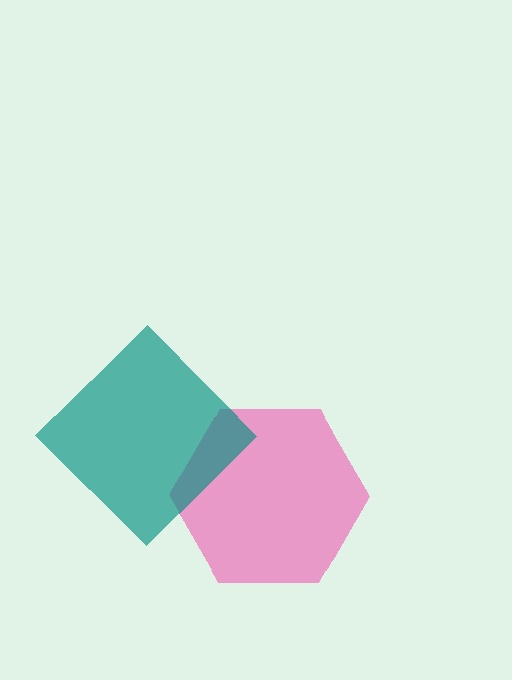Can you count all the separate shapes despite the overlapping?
Yes, there are 2 separate shapes.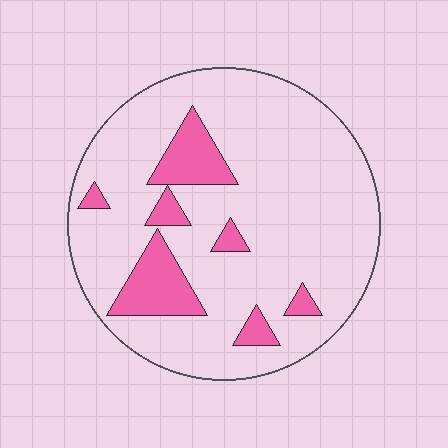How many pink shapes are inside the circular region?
7.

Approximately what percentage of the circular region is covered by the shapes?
Approximately 15%.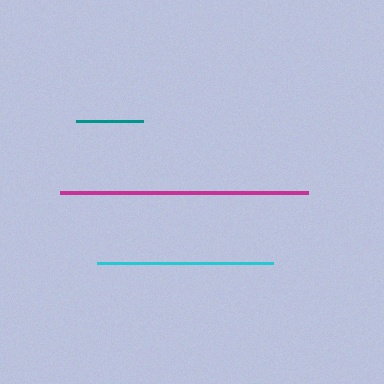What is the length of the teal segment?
The teal segment is approximately 68 pixels long.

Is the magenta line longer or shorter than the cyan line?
The magenta line is longer than the cyan line.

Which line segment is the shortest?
The teal line is the shortest at approximately 68 pixels.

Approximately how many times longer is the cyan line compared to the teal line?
The cyan line is approximately 2.6 times the length of the teal line.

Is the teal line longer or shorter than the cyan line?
The cyan line is longer than the teal line.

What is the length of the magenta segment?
The magenta segment is approximately 248 pixels long.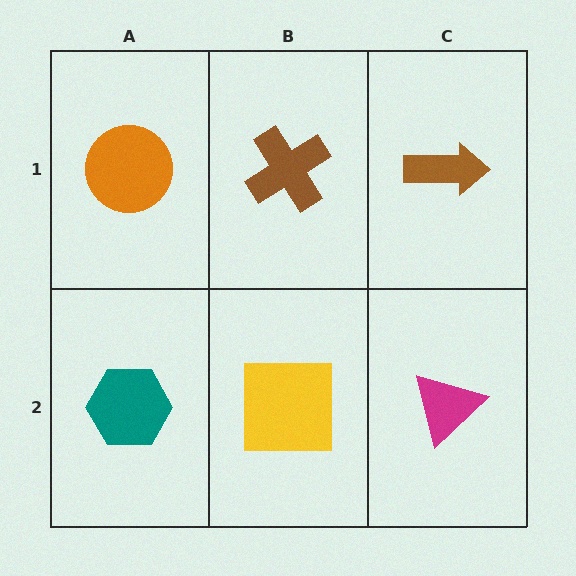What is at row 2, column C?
A magenta triangle.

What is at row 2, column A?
A teal hexagon.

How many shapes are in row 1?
3 shapes.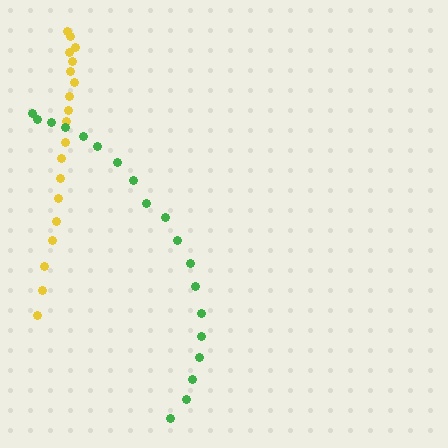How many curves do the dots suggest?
There are 2 distinct paths.